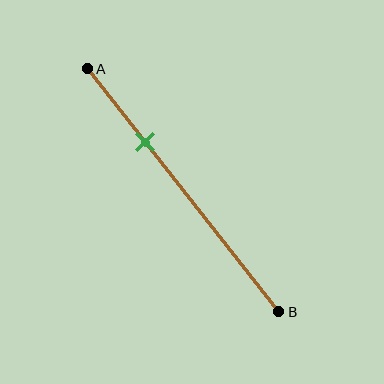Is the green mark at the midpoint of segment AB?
No, the mark is at about 30% from A, not at the 50% midpoint.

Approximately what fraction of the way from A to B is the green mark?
The green mark is approximately 30% of the way from A to B.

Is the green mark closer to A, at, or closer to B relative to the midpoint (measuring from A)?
The green mark is closer to point A than the midpoint of segment AB.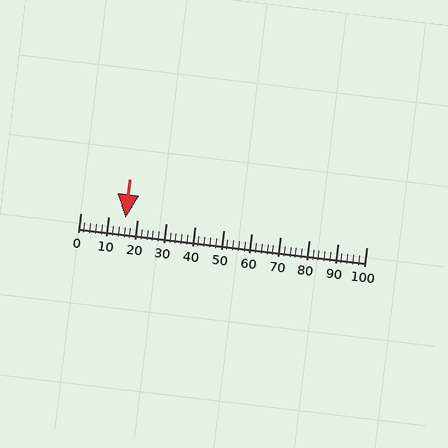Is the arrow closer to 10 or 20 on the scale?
The arrow is closer to 20.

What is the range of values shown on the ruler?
The ruler shows values from 0 to 100.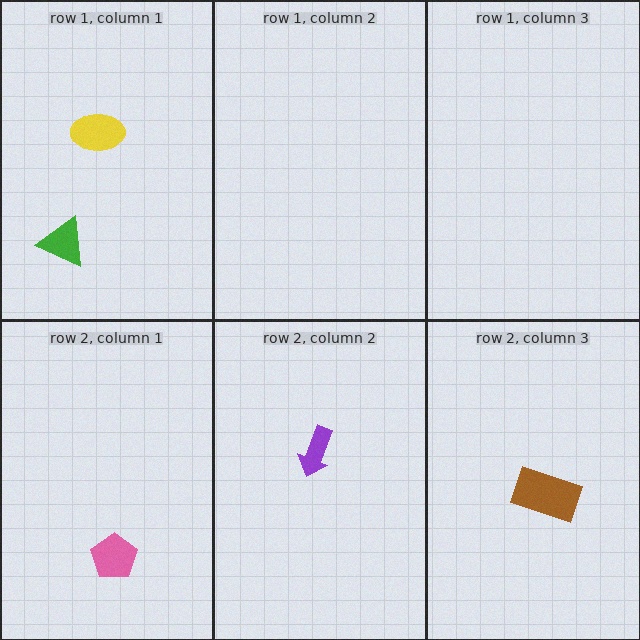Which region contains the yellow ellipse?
The row 1, column 1 region.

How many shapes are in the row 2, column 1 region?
1.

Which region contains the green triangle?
The row 1, column 1 region.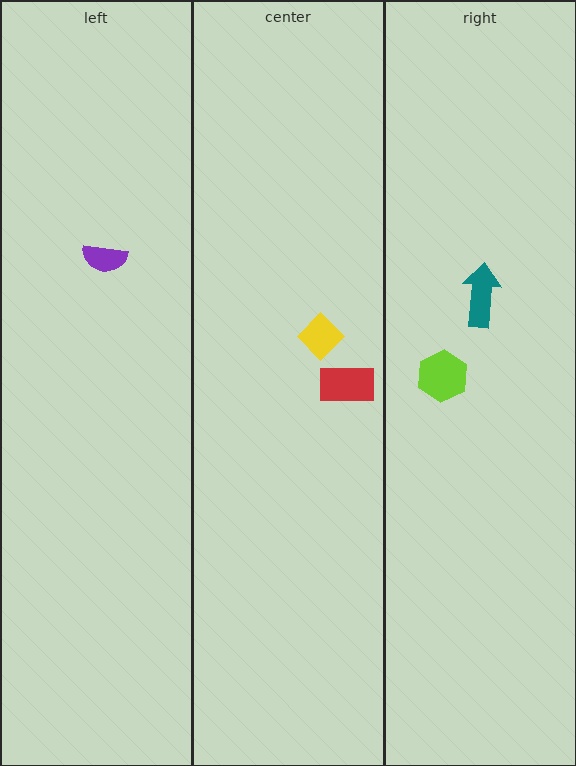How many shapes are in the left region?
1.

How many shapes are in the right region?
2.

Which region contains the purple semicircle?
The left region.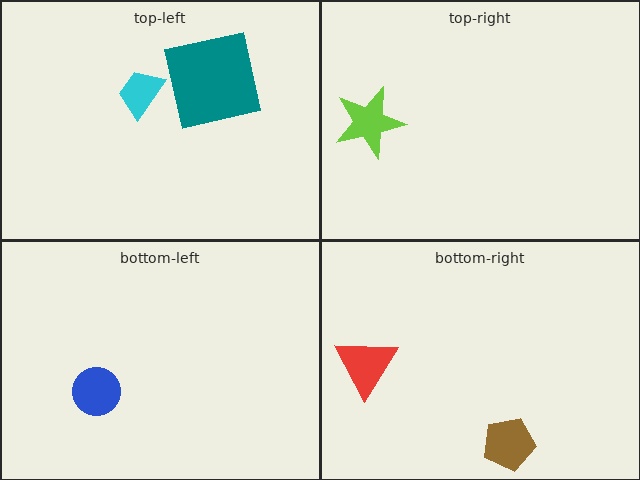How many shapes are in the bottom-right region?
2.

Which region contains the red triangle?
The bottom-right region.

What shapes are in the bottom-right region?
The brown pentagon, the red triangle.